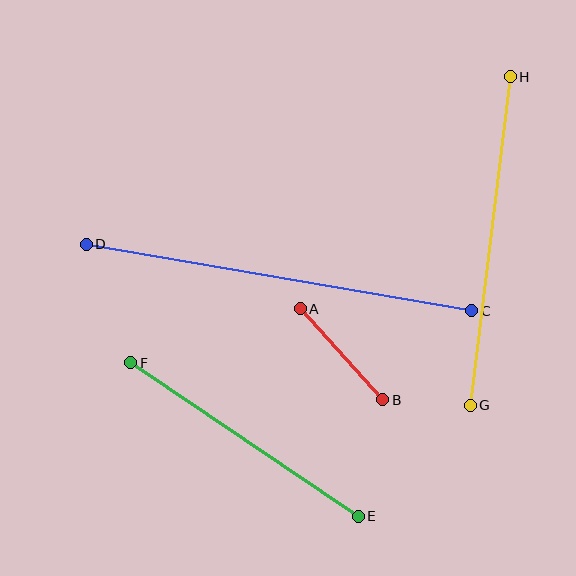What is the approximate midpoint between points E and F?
The midpoint is at approximately (245, 439) pixels.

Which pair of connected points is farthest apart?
Points C and D are farthest apart.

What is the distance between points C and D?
The distance is approximately 391 pixels.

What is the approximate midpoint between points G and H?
The midpoint is at approximately (490, 241) pixels.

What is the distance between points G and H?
The distance is approximately 331 pixels.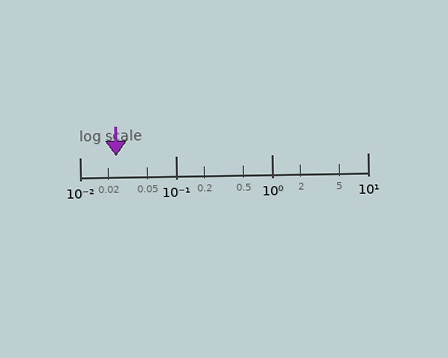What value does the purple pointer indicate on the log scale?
The pointer indicates approximately 0.024.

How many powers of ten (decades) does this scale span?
The scale spans 3 decades, from 0.01 to 10.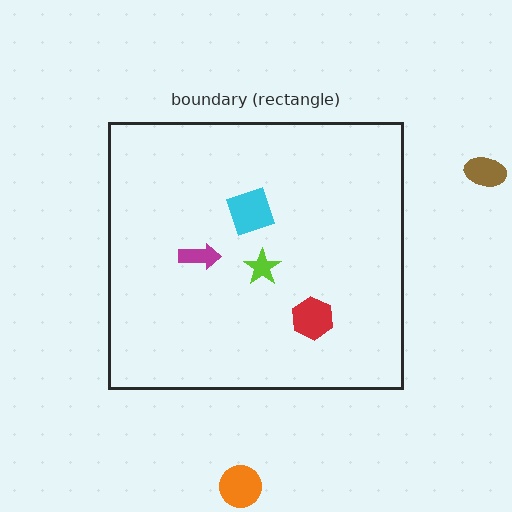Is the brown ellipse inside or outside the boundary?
Outside.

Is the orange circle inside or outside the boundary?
Outside.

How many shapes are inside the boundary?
4 inside, 2 outside.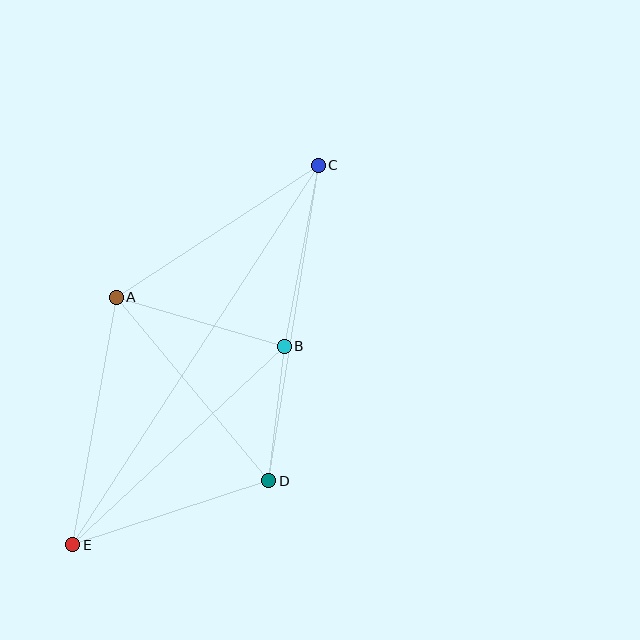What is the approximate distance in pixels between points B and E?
The distance between B and E is approximately 290 pixels.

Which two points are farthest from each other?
Points C and E are farthest from each other.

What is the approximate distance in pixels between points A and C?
The distance between A and C is approximately 242 pixels.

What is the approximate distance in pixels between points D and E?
The distance between D and E is approximately 206 pixels.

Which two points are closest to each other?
Points B and D are closest to each other.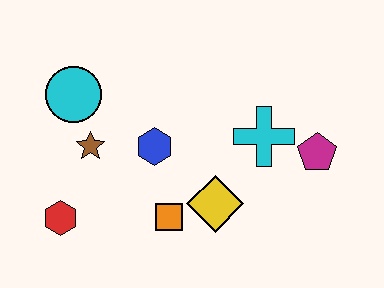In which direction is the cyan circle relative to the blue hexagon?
The cyan circle is to the left of the blue hexagon.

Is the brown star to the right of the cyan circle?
Yes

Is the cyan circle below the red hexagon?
No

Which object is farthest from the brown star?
The magenta pentagon is farthest from the brown star.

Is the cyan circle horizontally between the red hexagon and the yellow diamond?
Yes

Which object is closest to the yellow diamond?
The orange square is closest to the yellow diamond.